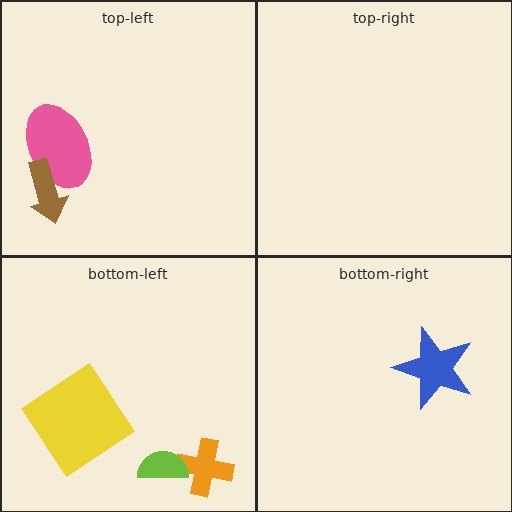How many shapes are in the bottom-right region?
1.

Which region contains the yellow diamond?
The bottom-left region.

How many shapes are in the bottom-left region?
3.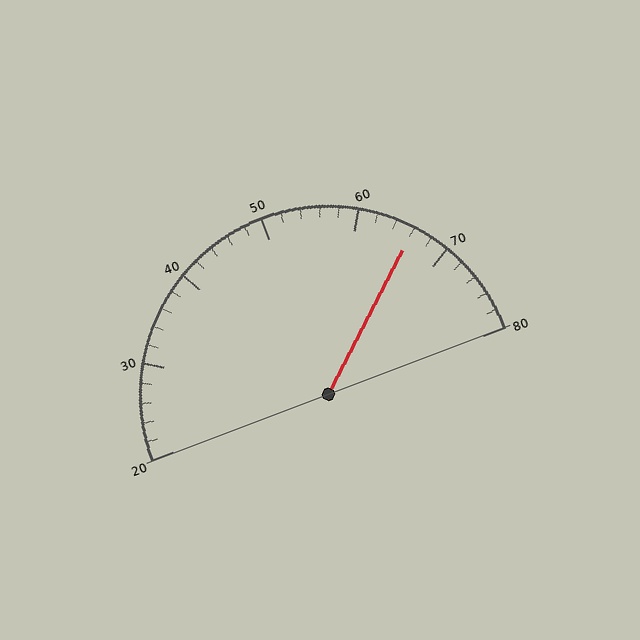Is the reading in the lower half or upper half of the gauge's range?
The reading is in the upper half of the range (20 to 80).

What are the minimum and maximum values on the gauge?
The gauge ranges from 20 to 80.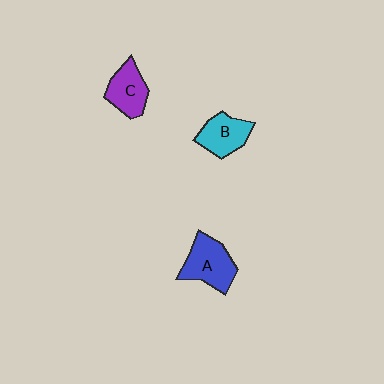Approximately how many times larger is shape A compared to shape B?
Approximately 1.3 times.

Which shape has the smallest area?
Shape C (purple).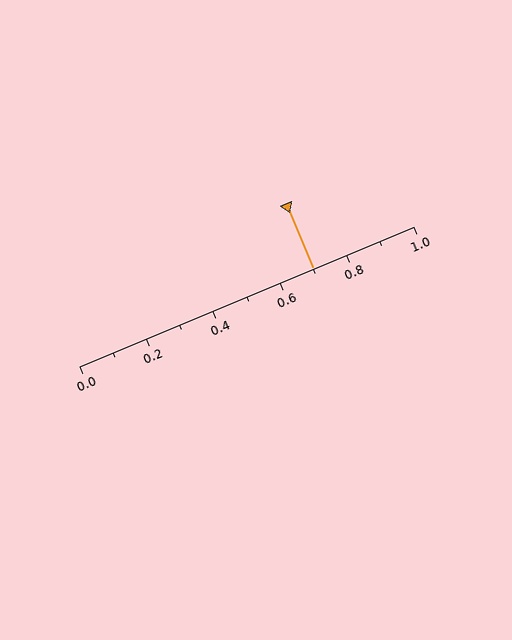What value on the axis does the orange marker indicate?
The marker indicates approximately 0.7.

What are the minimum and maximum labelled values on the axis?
The axis runs from 0.0 to 1.0.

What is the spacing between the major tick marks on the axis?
The major ticks are spaced 0.2 apart.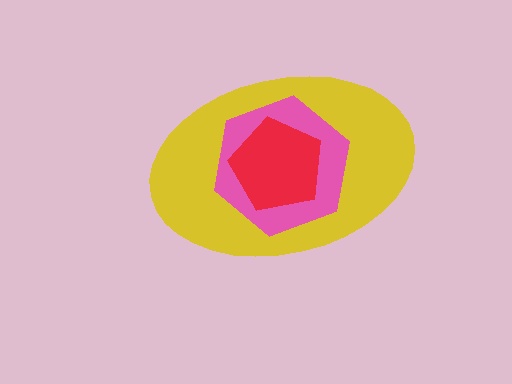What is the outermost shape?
The yellow ellipse.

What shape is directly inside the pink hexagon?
The red pentagon.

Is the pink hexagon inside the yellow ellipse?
Yes.